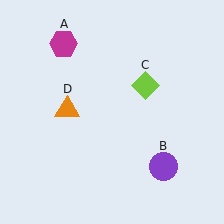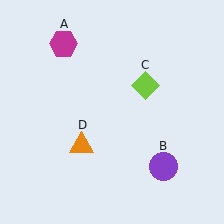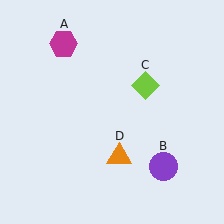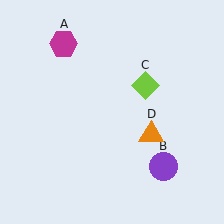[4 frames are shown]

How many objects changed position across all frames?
1 object changed position: orange triangle (object D).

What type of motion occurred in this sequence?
The orange triangle (object D) rotated counterclockwise around the center of the scene.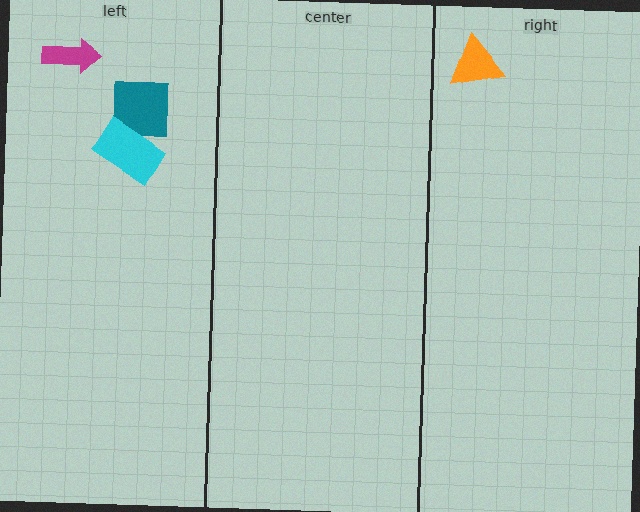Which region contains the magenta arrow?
The left region.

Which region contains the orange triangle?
The right region.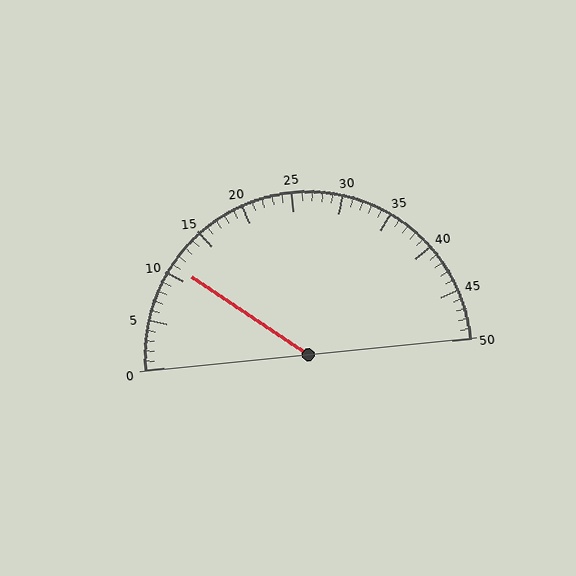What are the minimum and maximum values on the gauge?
The gauge ranges from 0 to 50.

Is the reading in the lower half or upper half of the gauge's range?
The reading is in the lower half of the range (0 to 50).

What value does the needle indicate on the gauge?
The needle indicates approximately 11.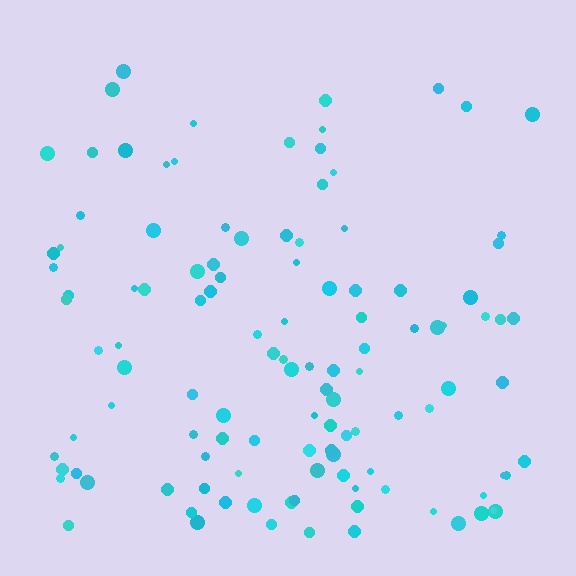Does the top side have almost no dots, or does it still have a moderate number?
Still a moderate number, just noticeably fewer than the bottom.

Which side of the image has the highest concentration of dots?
The bottom.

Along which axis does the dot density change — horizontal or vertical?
Vertical.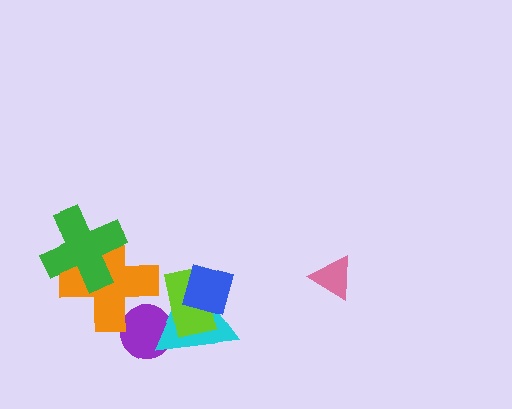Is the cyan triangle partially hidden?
Yes, it is partially covered by another shape.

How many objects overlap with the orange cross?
2 objects overlap with the orange cross.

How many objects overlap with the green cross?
1 object overlaps with the green cross.